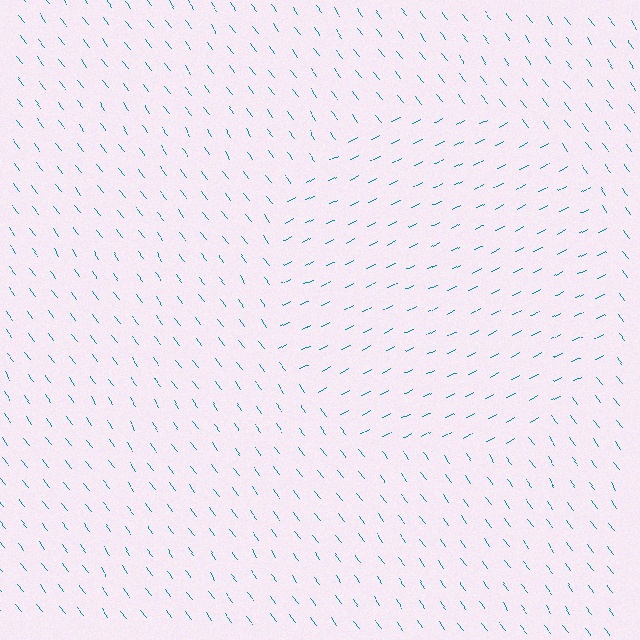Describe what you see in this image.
The image is filled with small teal line segments. A circle region in the image has lines oriented differently from the surrounding lines, creating a visible texture boundary.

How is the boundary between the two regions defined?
The boundary is defined purely by a change in line orientation (approximately 80 degrees difference). All lines are the same color and thickness.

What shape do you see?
I see a circle.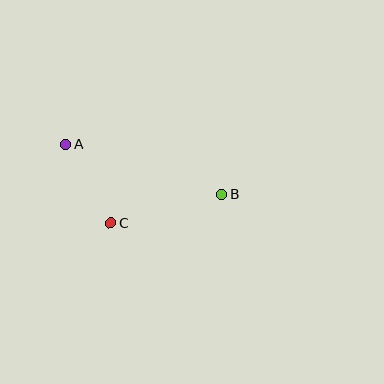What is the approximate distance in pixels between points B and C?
The distance between B and C is approximately 114 pixels.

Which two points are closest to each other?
Points A and C are closest to each other.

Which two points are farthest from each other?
Points A and B are farthest from each other.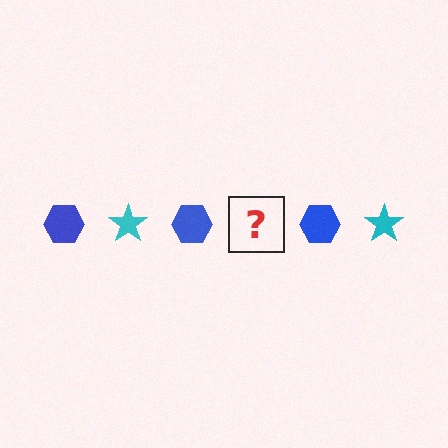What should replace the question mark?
The question mark should be replaced with a cyan star.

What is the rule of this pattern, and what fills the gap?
The rule is that the pattern alternates between blue hexagon and cyan star. The gap should be filled with a cyan star.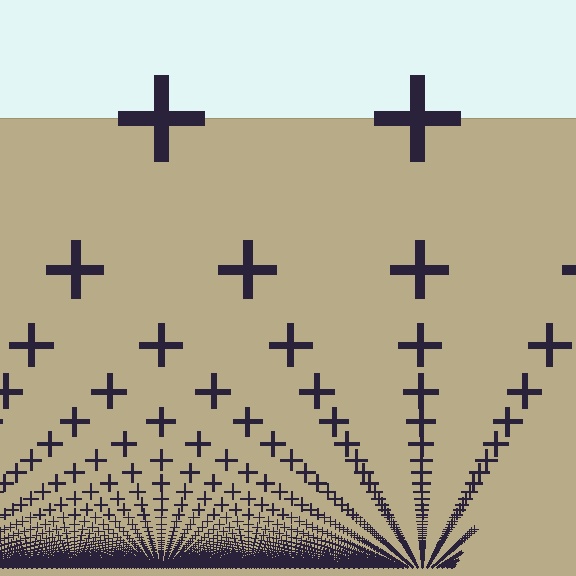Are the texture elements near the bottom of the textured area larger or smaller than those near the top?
Smaller. The gradient is inverted — elements near the bottom are smaller and denser.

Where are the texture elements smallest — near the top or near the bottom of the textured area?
Near the bottom.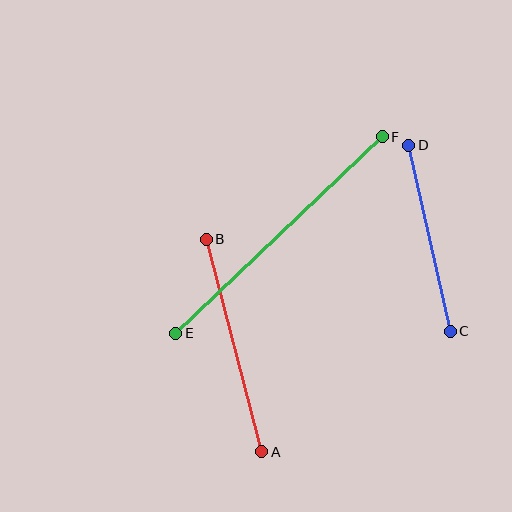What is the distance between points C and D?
The distance is approximately 190 pixels.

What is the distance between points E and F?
The distance is approximately 285 pixels.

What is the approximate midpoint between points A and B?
The midpoint is at approximately (234, 346) pixels.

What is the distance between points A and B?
The distance is approximately 220 pixels.